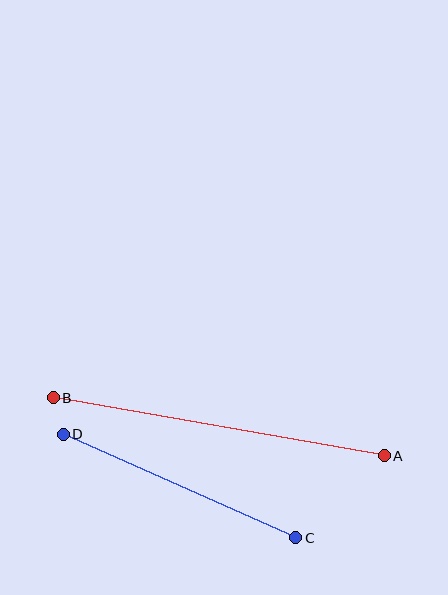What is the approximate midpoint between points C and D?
The midpoint is at approximately (179, 486) pixels.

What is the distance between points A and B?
The distance is approximately 336 pixels.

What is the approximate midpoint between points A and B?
The midpoint is at approximately (219, 427) pixels.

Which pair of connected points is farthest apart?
Points A and B are farthest apart.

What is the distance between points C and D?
The distance is approximately 255 pixels.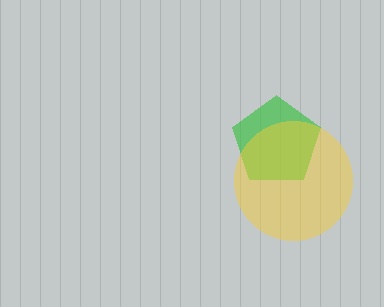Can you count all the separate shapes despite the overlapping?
Yes, there are 2 separate shapes.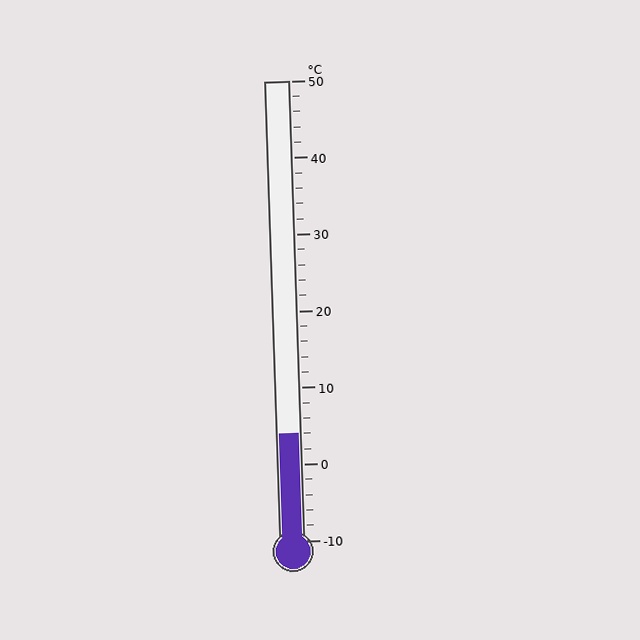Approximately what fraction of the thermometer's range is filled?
The thermometer is filled to approximately 25% of its range.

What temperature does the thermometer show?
The thermometer shows approximately 4°C.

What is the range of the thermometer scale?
The thermometer scale ranges from -10°C to 50°C.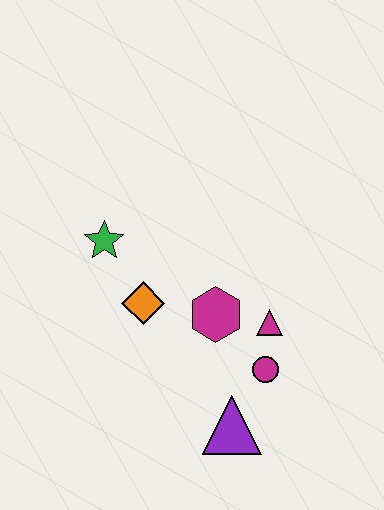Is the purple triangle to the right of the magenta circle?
No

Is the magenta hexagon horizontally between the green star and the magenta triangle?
Yes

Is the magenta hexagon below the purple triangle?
No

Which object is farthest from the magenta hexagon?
The green star is farthest from the magenta hexagon.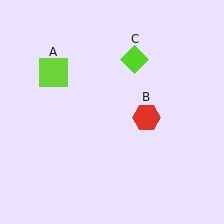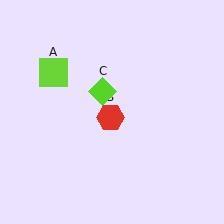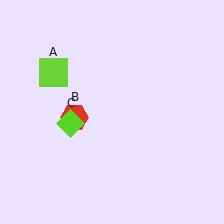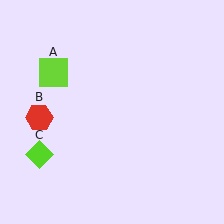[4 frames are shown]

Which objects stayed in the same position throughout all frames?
Lime square (object A) remained stationary.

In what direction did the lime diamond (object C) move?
The lime diamond (object C) moved down and to the left.